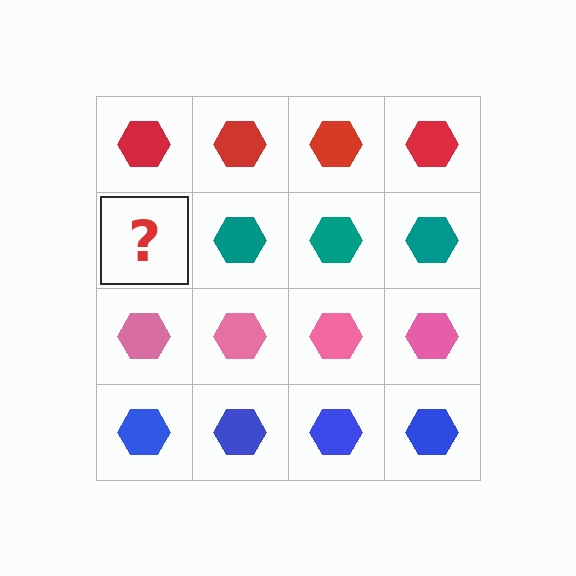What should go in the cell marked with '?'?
The missing cell should contain a teal hexagon.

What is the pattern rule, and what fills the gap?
The rule is that each row has a consistent color. The gap should be filled with a teal hexagon.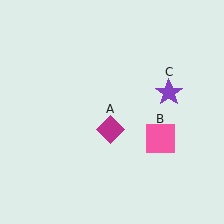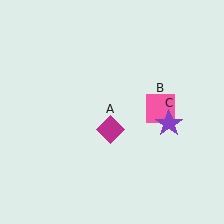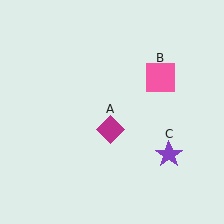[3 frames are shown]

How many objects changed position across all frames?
2 objects changed position: pink square (object B), purple star (object C).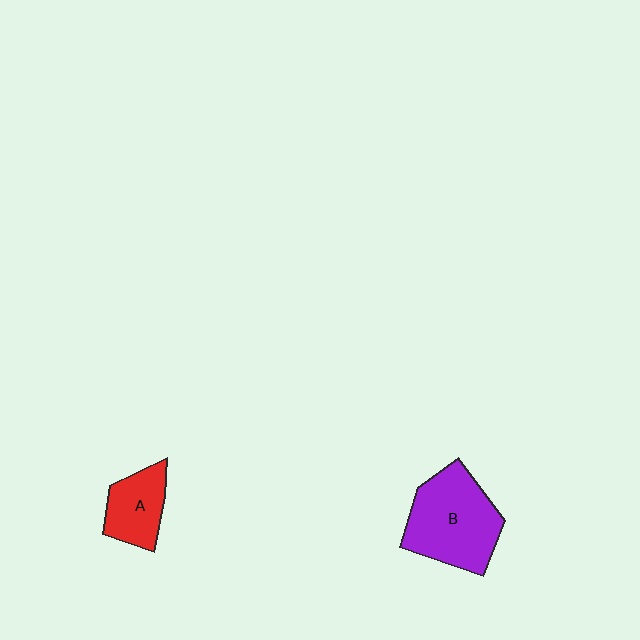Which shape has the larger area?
Shape B (purple).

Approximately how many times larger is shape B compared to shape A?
Approximately 1.9 times.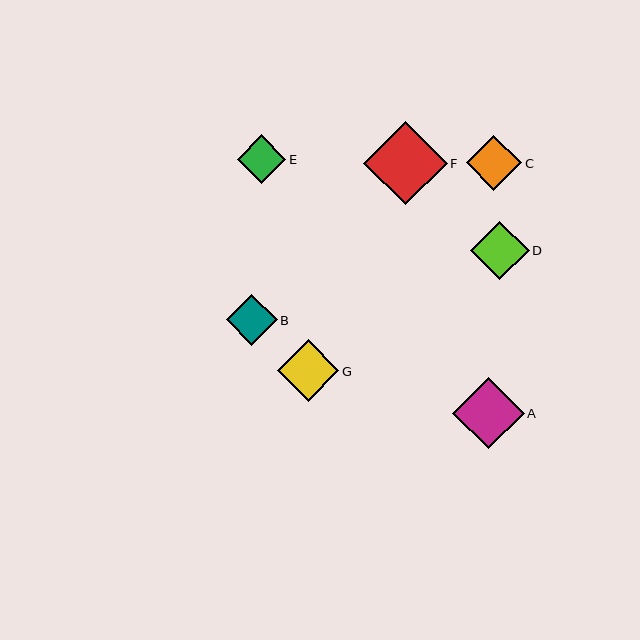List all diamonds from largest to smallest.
From largest to smallest: F, A, G, D, C, B, E.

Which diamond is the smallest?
Diamond E is the smallest with a size of approximately 48 pixels.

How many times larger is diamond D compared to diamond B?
Diamond D is approximately 1.2 times the size of diamond B.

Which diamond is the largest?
Diamond F is the largest with a size of approximately 84 pixels.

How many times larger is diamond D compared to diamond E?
Diamond D is approximately 1.2 times the size of diamond E.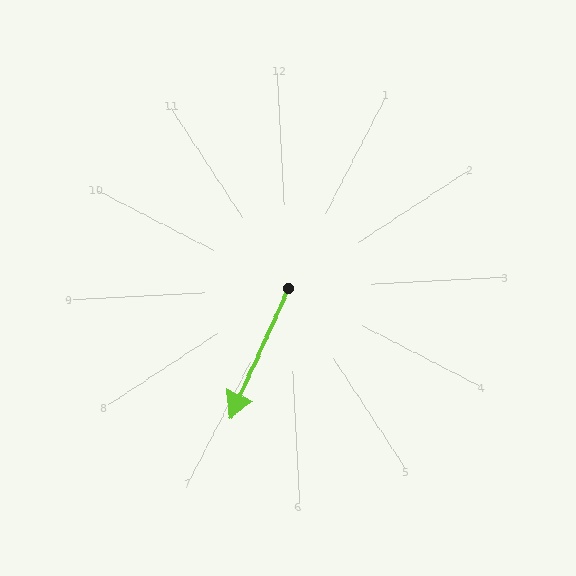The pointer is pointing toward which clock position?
Roughly 7 o'clock.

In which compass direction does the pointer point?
Southwest.